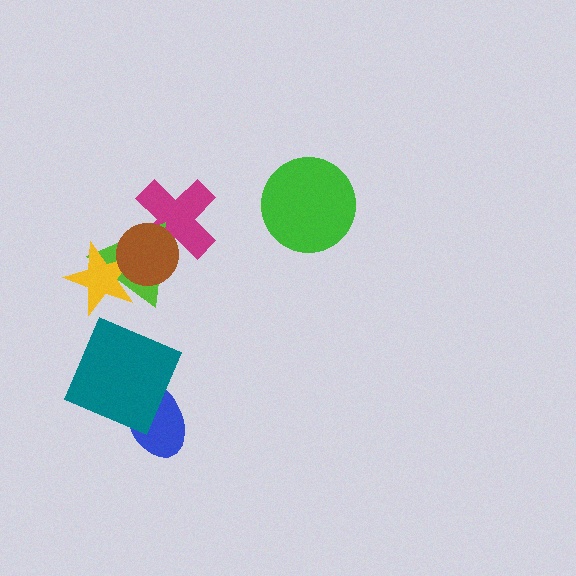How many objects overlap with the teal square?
1 object overlaps with the teal square.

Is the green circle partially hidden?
No, no other shape covers it.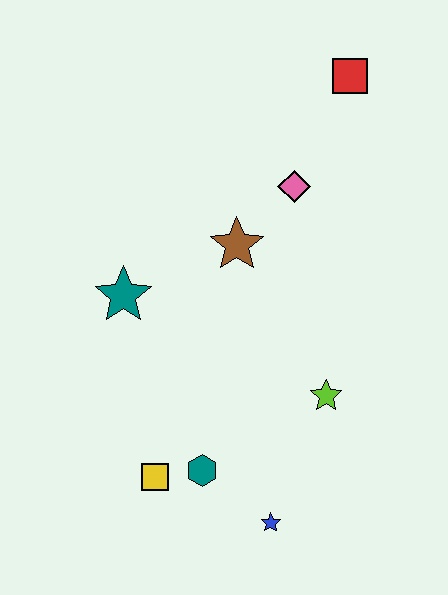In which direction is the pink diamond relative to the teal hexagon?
The pink diamond is above the teal hexagon.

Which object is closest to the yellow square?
The teal hexagon is closest to the yellow square.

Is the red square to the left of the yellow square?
No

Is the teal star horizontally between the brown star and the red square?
No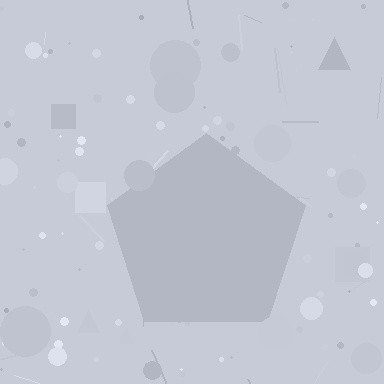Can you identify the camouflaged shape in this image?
The camouflaged shape is a pentagon.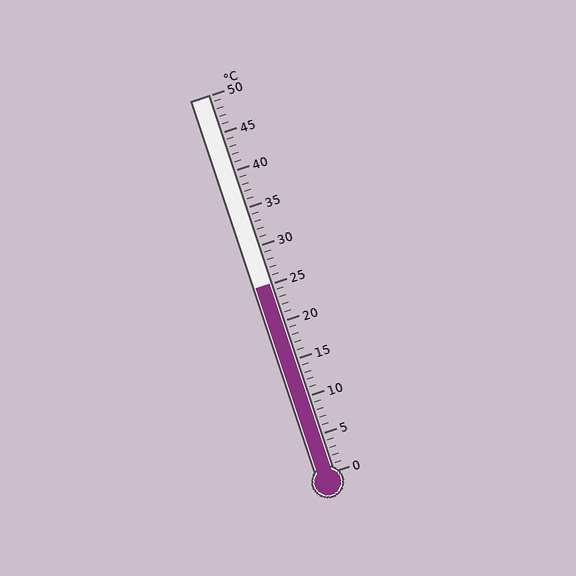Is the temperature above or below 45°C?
The temperature is below 45°C.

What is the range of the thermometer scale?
The thermometer scale ranges from 0°C to 50°C.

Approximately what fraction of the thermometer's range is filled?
The thermometer is filled to approximately 50% of its range.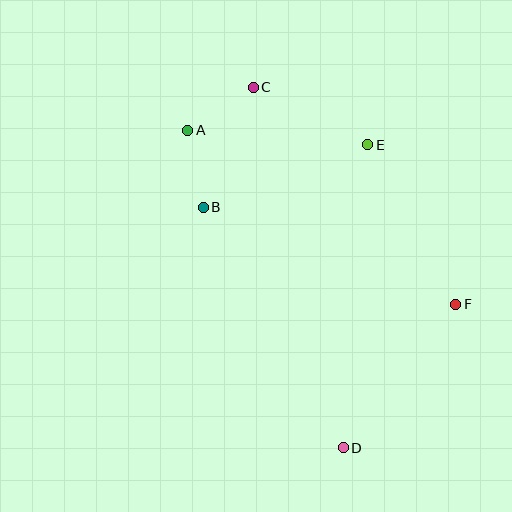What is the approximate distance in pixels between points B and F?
The distance between B and F is approximately 270 pixels.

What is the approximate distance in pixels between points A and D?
The distance between A and D is approximately 354 pixels.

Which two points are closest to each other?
Points A and C are closest to each other.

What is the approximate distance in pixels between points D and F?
The distance between D and F is approximately 182 pixels.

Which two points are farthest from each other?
Points C and D are farthest from each other.